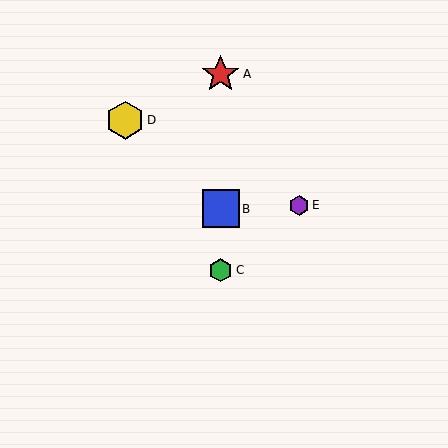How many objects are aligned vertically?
3 objects (A, B, C) are aligned vertically.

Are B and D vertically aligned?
No, B is at x≈221 and D is at x≈125.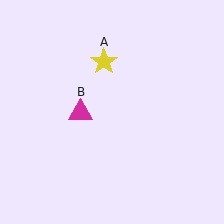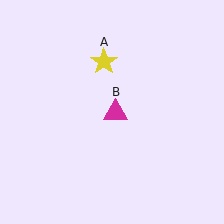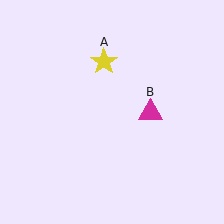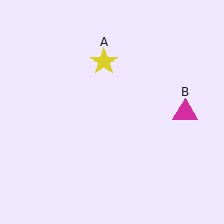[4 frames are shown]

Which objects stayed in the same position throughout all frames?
Yellow star (object A) remained stationary.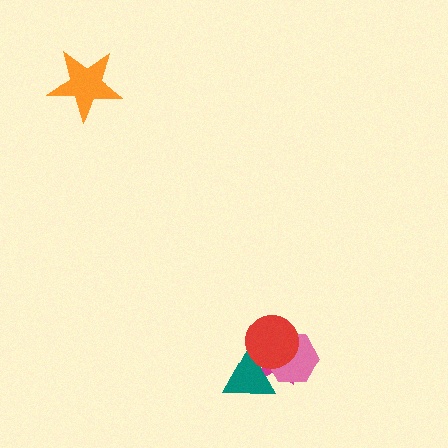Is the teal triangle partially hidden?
Yes, it is partially covered by another shape.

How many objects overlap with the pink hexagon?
3 objects overlap with the pink hexagon.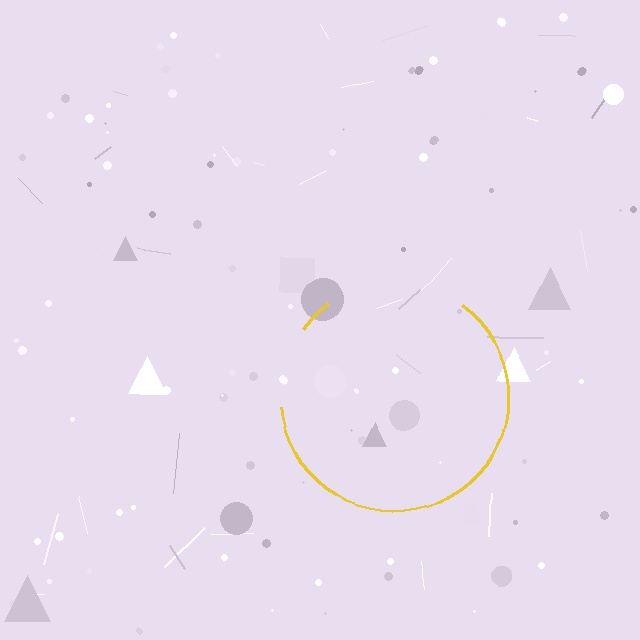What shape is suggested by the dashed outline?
The dashed outline suggests a circle.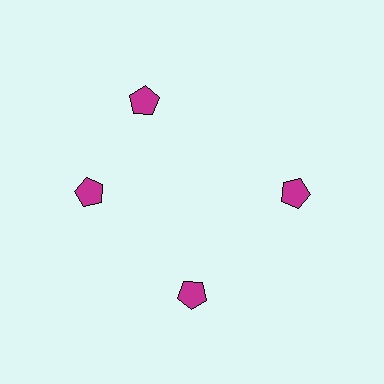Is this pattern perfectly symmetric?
No. The 4 magenta pentagons are arranged in a ring, but one element near the 12 o'clock position is rotated out of alignment along the ring, breaking the 4-fold rotational symmetry.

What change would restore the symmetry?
The symmetry would be restored by rotating it back into even spacing with its neighbors so that all 4 pentagons sit at equal angles and equal distance from the center.